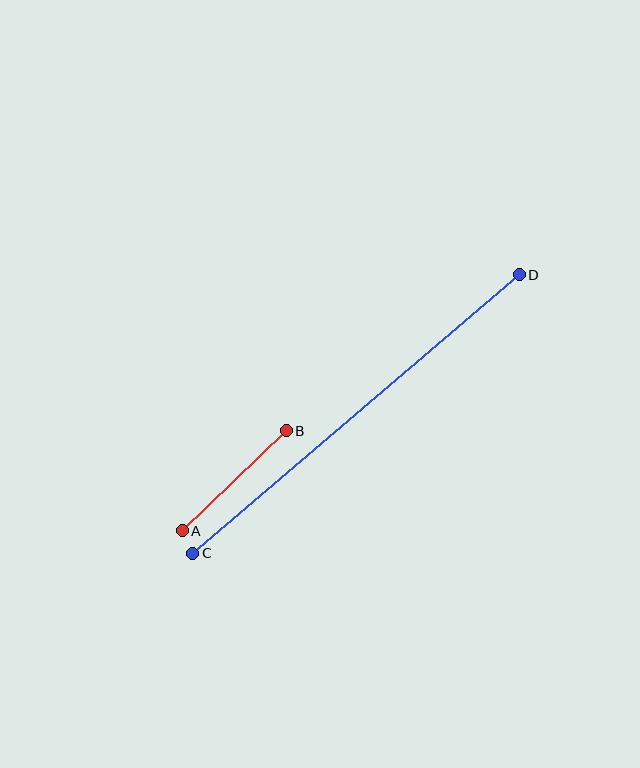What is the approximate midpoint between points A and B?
The midpoint is at approximately (234, 481) pixels.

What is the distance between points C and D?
The distance is approximately 429 pixels.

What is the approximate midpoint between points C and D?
The midpoint is at approximately (356, 414) pixels.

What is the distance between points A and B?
The distance is approximately 144 pixels.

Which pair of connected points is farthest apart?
Points C and D are farthest apart.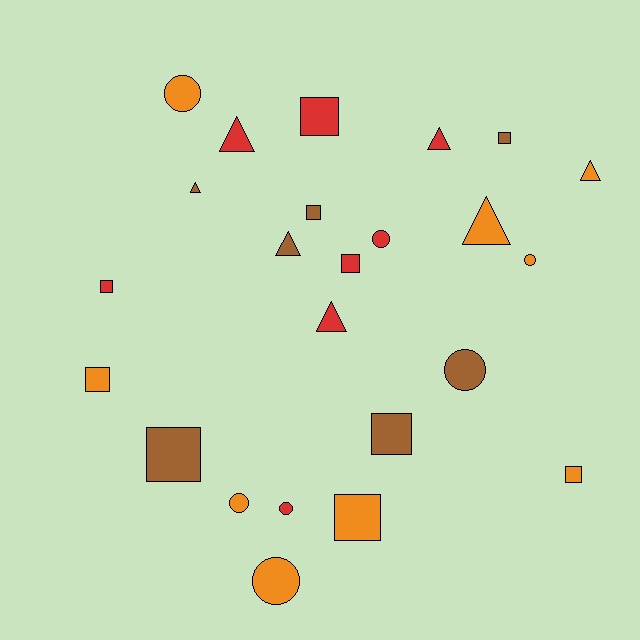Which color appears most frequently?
Orange, with 9 objects.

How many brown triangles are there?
There are 2 brown triangles.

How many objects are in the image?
There are 24 objects.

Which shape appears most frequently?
Square, with 10 objects.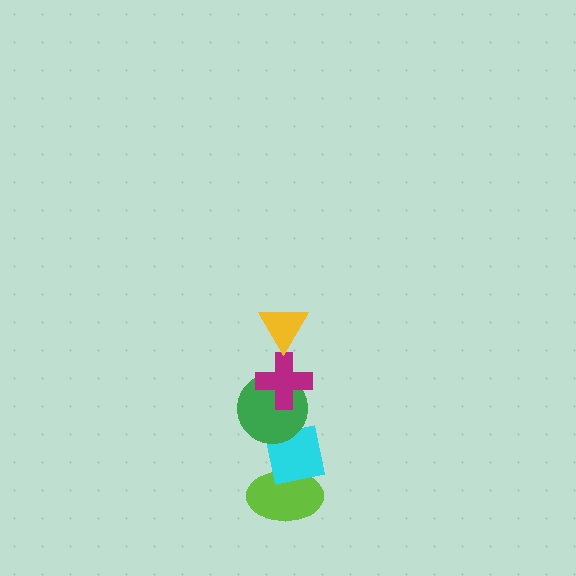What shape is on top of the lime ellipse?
The cyan square is on top of the lime ellipse.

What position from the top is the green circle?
The green circle is 3rd from the top.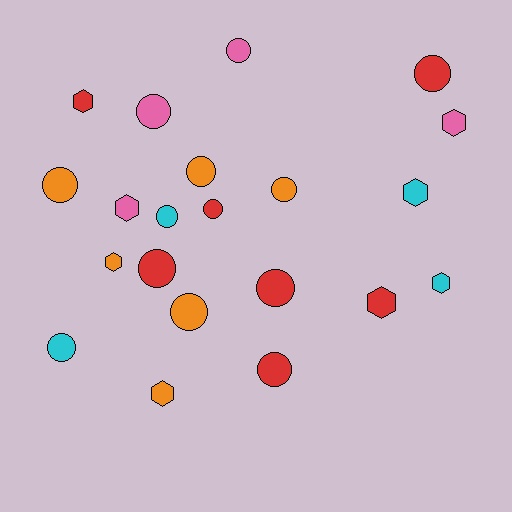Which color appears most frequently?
Red, with 7 objects.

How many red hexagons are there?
There are 2 red hexagons.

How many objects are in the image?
There are 21 objects.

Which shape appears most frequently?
Circle, with 13 objects.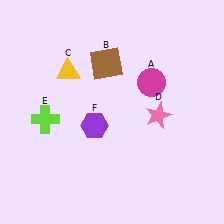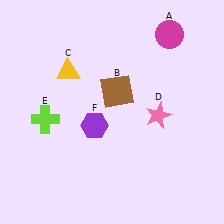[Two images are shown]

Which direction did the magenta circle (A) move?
The magenta circle (A) moved up.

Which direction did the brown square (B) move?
The brown square (B) moved down.